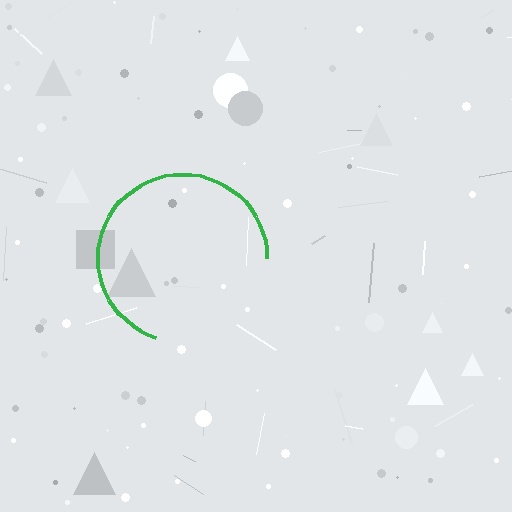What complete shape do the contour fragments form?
The contour fragments form a circle.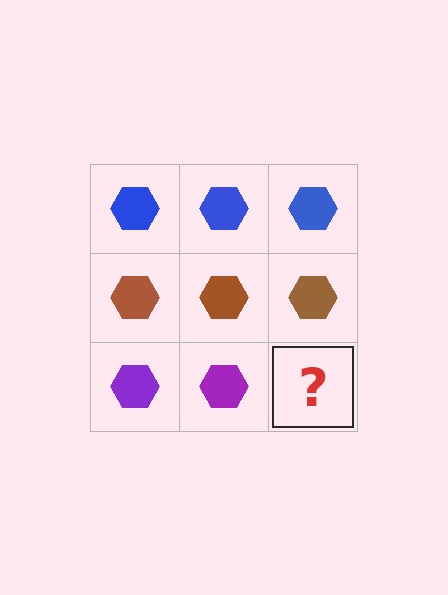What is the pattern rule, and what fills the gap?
The rule is that each row has a consistent color. The gap should be filled with a purple hexagon.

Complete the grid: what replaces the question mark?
The question mark should be replaced with a purple hexagon.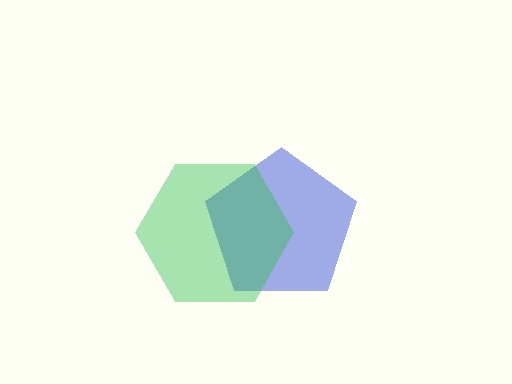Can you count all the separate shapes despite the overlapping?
Yes, there are 2 separate shapes.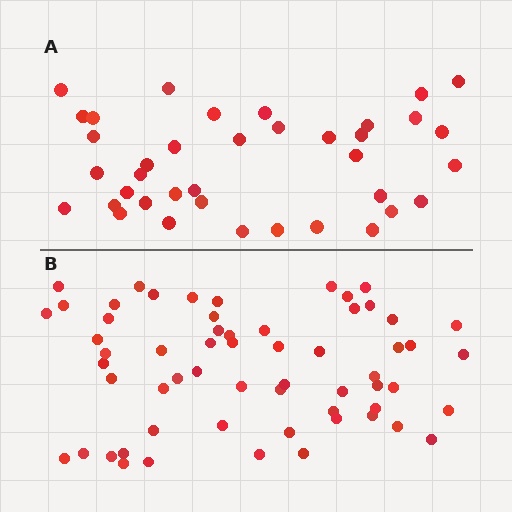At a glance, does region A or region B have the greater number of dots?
Region B (the bottom region) has more dots.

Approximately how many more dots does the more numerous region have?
Region B has approximately 20 more dots than region A.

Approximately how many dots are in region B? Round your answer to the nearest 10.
About 60 dots.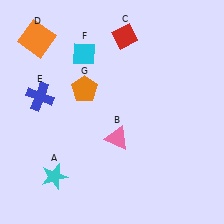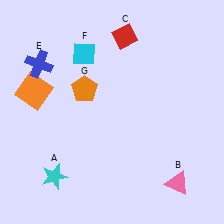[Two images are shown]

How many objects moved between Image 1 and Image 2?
3 objects moved between the two images.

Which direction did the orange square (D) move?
The orange square (D) moved down.